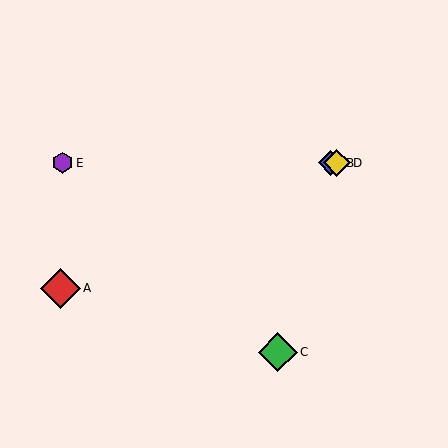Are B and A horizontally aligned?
No, B is at y≈163 and A is at y≈288.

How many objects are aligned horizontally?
3 objects (B, D, E) are aligned horizontally.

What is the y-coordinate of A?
Object A is at y≈288.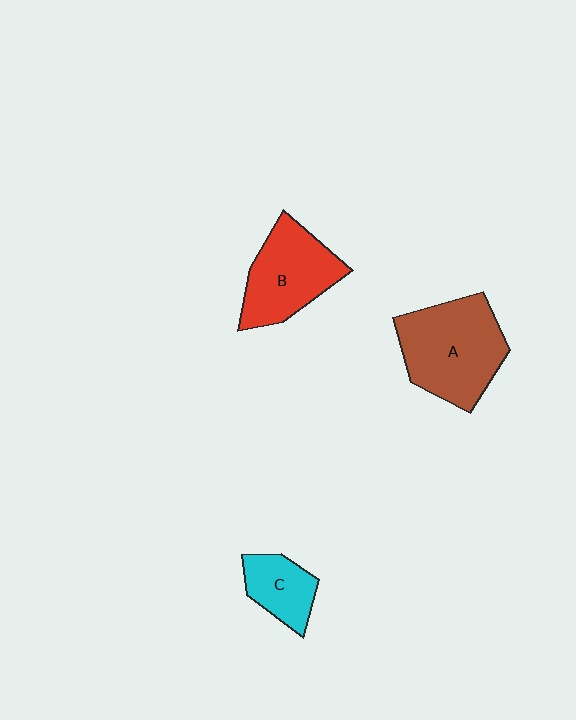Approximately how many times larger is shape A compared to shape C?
Approximately 2.2 times.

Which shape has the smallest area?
Shape C (cyan).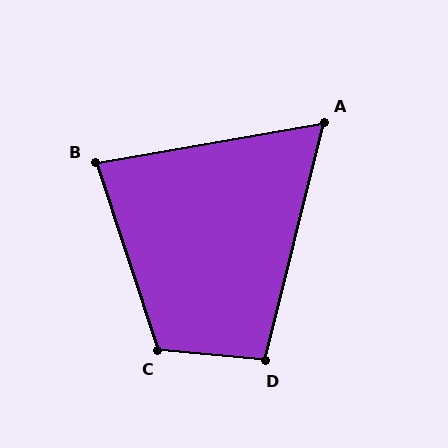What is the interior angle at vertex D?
Approximately 99 degrees (obtuse).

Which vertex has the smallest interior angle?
A, at approximately 66 degrees.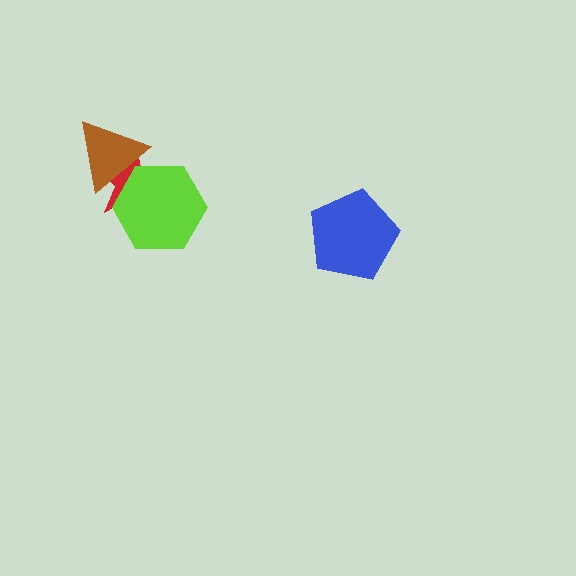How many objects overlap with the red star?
2 objects overlap with the red star.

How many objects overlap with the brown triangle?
2 objects overlap with the brown triangle.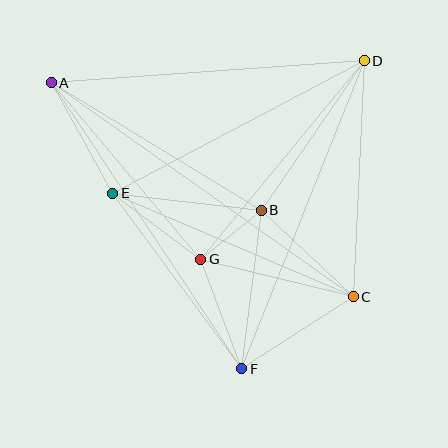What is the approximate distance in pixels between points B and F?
The distance between B and F is approximately 159 pixels.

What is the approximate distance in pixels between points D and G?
The distance between D and G is approximately 257 pixels.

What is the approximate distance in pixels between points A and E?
The distance between A and E is approximately 126 pixels.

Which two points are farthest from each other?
Points A and C are farthest from each other.